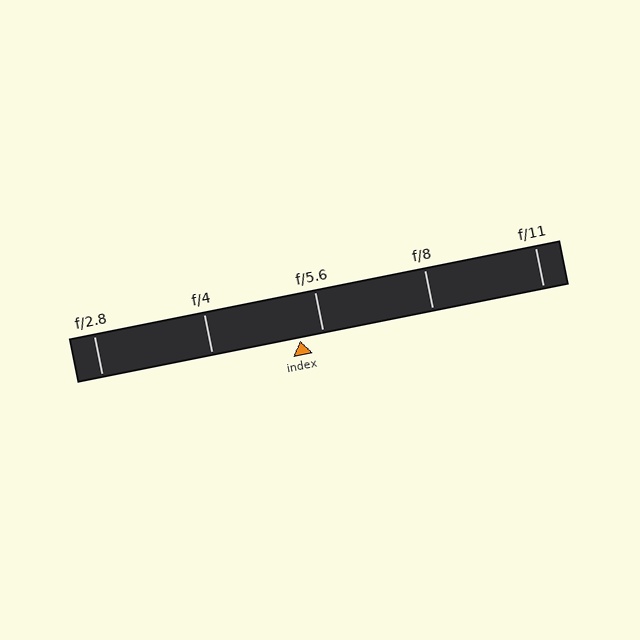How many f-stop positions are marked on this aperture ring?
There are 5 f-stop positions marked.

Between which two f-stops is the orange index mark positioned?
The index mark is between f/4 and f/5.6.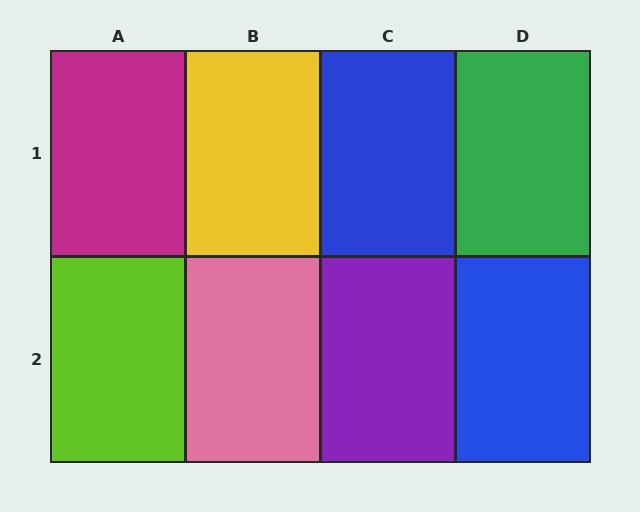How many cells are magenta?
1 cell is magenta.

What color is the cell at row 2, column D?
Blue.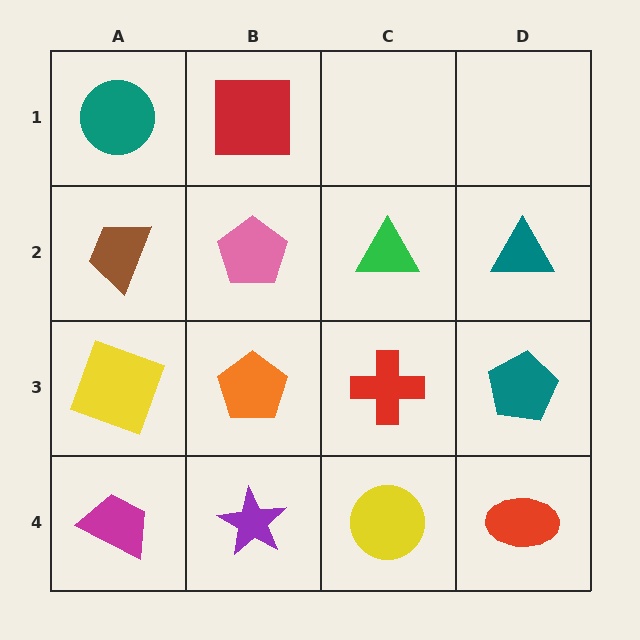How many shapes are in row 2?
4 shapes.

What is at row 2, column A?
A brown trapezoid.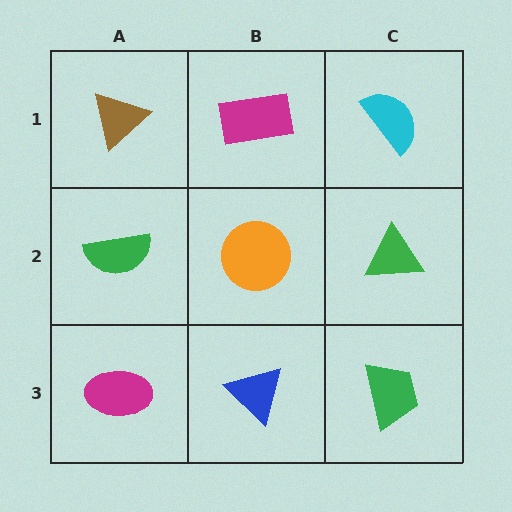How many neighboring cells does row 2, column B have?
4.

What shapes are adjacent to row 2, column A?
A brown triangle (row 1, column A), a magenta ellipse (row 3, column A), an orange circle (row 2, column B).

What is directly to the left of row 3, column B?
A magenta ellipse.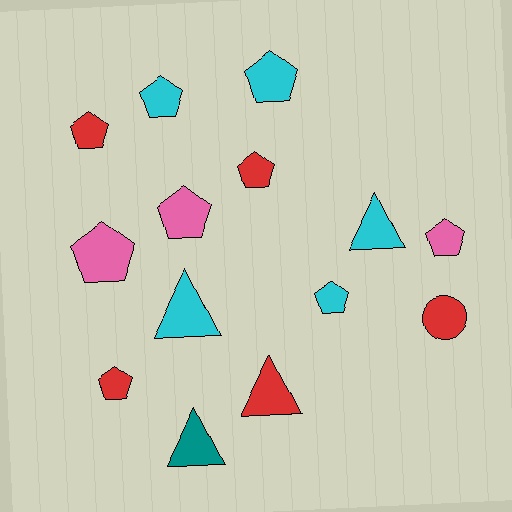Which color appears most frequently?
Cyan, with 5 objects.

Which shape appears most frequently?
Pentagon, with 9 objects.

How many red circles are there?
There is 1 red circle.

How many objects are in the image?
There are 14 objects.